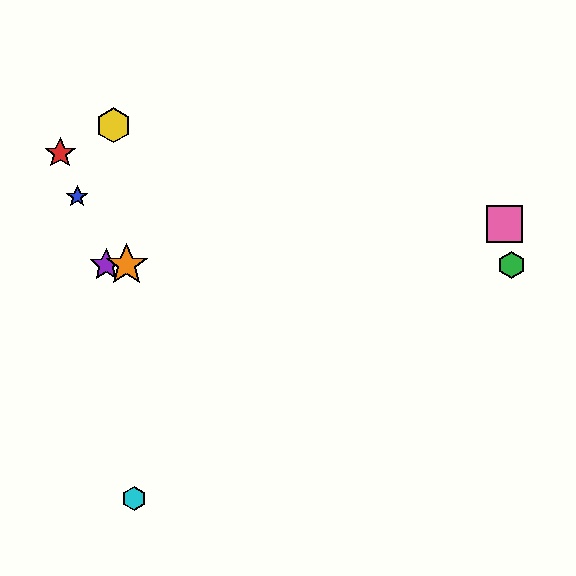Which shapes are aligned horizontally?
The green hexagon, the purple star, the orange star are aligned horizontally.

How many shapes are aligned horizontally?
3 shapes (the green hexagon, the purple star, the orange star) are aligned horizontally.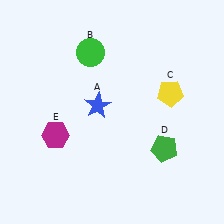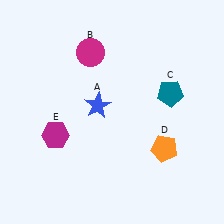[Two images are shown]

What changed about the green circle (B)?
In Image 1, B is green. In Image 2, it changed to magenta.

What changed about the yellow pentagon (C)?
In Image 1, C is yellow. In Image 2, it changed to teal.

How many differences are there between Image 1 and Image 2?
There are 3 differences between the two images.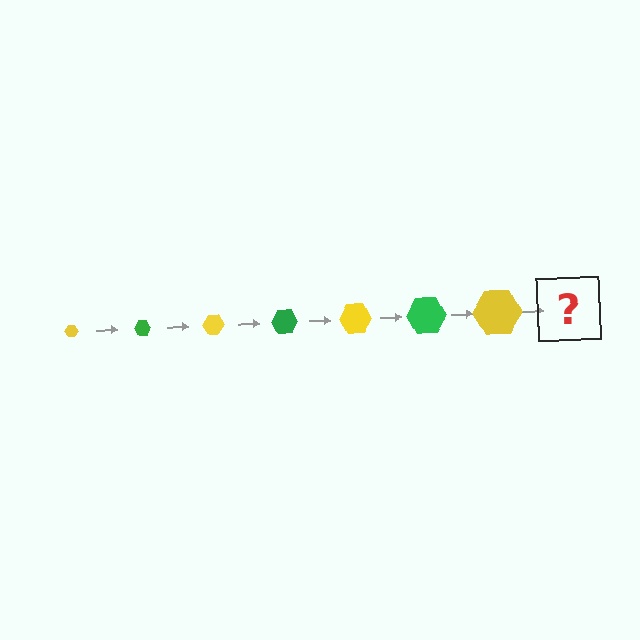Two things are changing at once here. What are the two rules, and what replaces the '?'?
The two rules are that the hexagon grows larger each step and the color cycles through yellow and green. The '?' should be a green hexagon, larger than the previous one.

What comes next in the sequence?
The next element should be a green hexagon, larger than the previous one.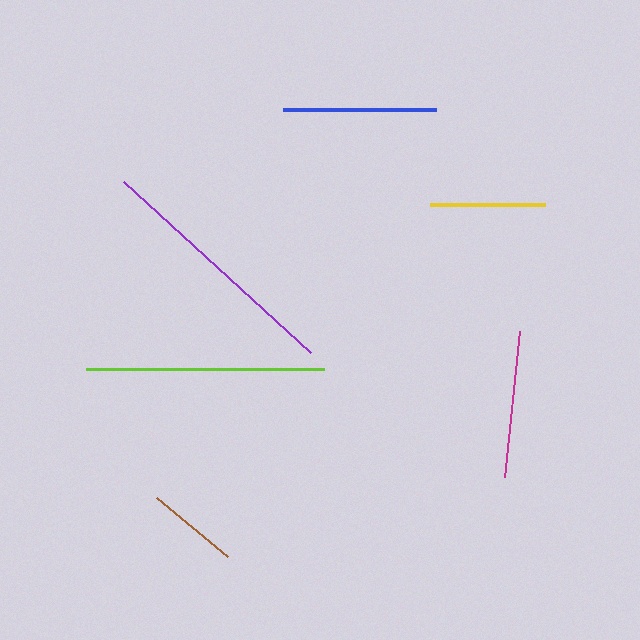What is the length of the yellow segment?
The yellow segment is approximately 116 pixels long.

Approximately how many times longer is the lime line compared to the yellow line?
The lime line is approximately 2.1 times the length of the yellow line.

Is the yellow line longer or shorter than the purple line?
The purple line is longer than the yellow line.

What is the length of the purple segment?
The purple segment is approximately 254 pixels long.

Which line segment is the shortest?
The brown line is the shortest at approximately 93 pixels.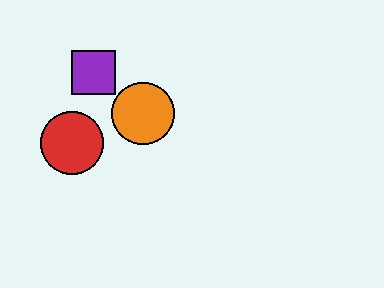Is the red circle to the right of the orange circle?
No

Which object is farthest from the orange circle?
The red circle is farthest from the orange circle.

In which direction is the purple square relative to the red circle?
The purple square is above the red circle.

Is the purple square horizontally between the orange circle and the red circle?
Yes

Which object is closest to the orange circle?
The purple square is closest to the orange circle.